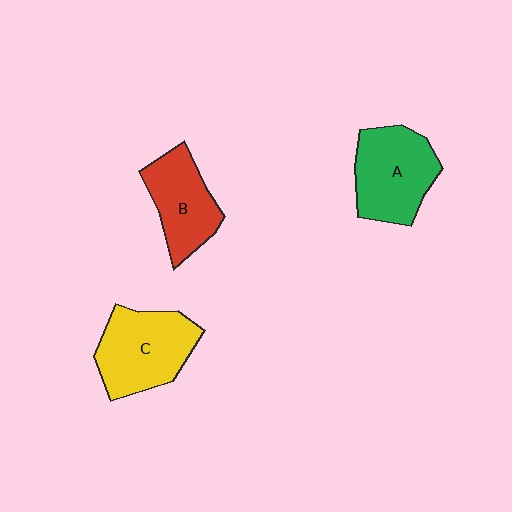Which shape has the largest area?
Shape C (yellow).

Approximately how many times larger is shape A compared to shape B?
Approximately 1.2 times.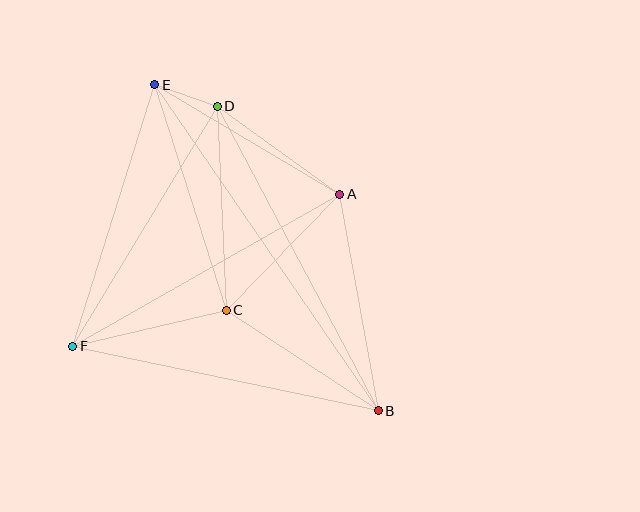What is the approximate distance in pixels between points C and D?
The distance between C and D is approximately 204 pixels.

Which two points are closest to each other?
Points D and E are closest to each other.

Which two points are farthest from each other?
Points B and E are farthest from each other.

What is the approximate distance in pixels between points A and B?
The distance between A and B is approximately 220 pixels.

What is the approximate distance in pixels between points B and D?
The distance between B and D is approximately 345 pixels.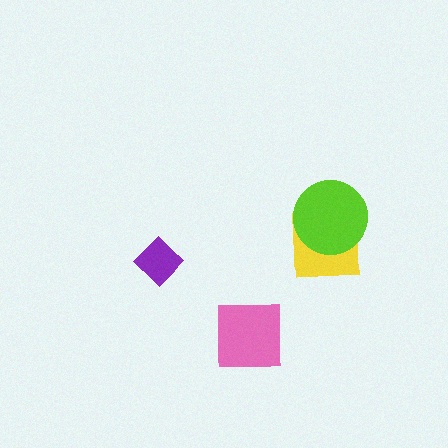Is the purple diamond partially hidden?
No, no other shape covers it.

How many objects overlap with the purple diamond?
0 objects overlap with the purple diamond.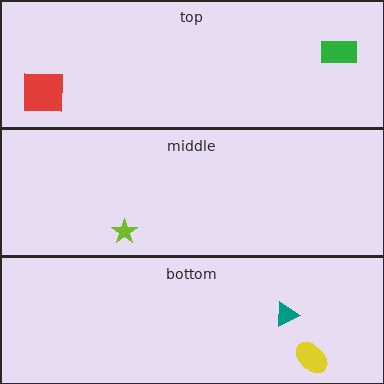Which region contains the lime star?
The middle region.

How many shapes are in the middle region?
1.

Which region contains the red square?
The top region.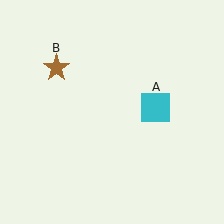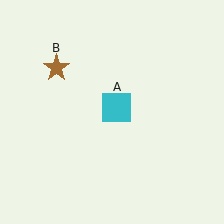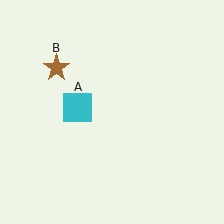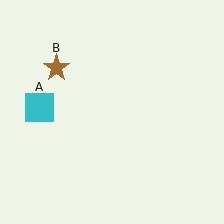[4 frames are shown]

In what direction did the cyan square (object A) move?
The cyan square (object A) moved left.